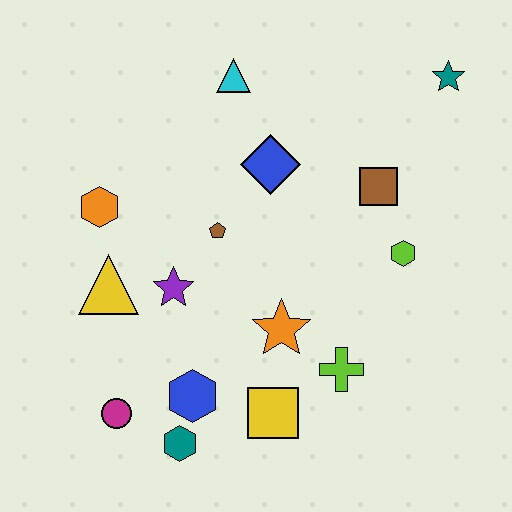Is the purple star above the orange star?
Yes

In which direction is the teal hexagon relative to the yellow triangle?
The teal hexagon is below the yellow triangle.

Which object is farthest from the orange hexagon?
The teal star is farthest from the orange hexagon.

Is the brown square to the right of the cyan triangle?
Yes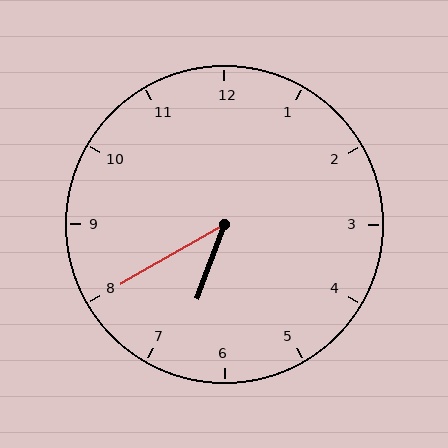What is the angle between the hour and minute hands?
Approximately 40 degrees.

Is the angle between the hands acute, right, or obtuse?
It is acute.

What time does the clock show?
6:40.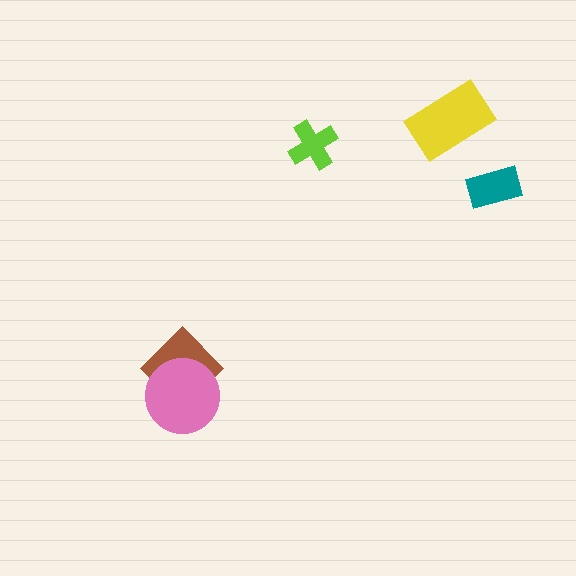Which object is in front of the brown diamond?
The pink circle is in front of the brown diamond.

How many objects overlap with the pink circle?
1 object overlaps with the pink circle.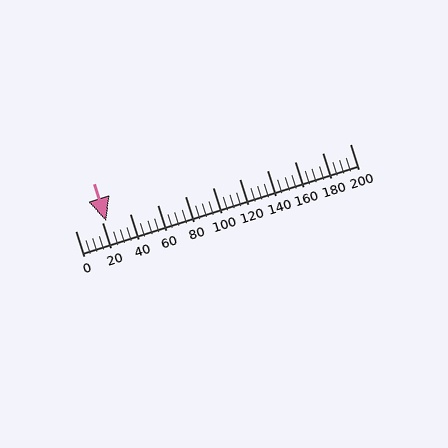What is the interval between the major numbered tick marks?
The major tick marks are spaced 20 units apart.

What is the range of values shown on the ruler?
The ruler shows values from 0 to 200.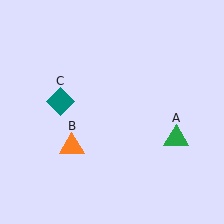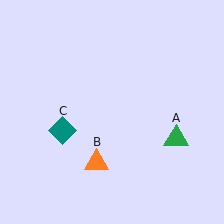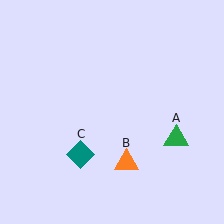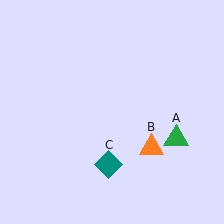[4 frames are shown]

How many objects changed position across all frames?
2 objects changed position: orange triangle (object B), teal diamond (object C).